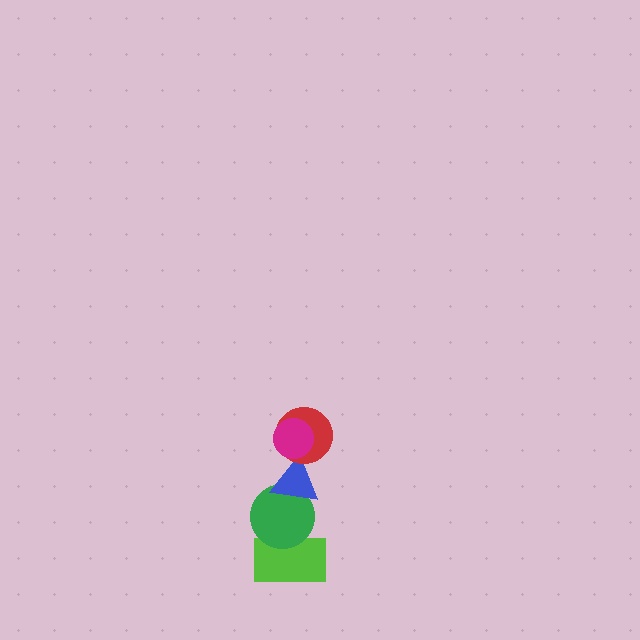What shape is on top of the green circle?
The blue triangle is on top of the green circle.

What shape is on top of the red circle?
The magenta circle is on top of the red circle.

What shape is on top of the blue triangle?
The red circle is on top of the blue triangle.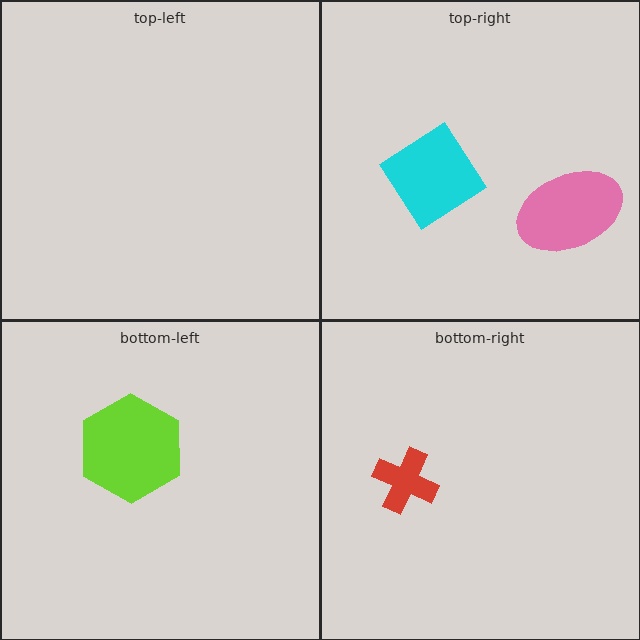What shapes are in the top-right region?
The pink ellipse, the cyan diamond.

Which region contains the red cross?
The bottom-right region.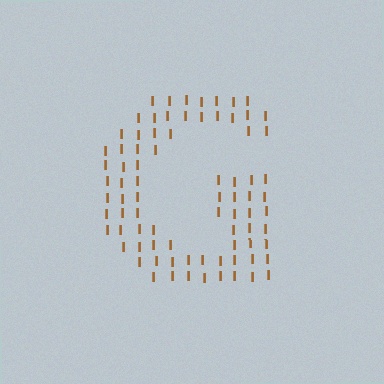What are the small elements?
The small elements are letter I's.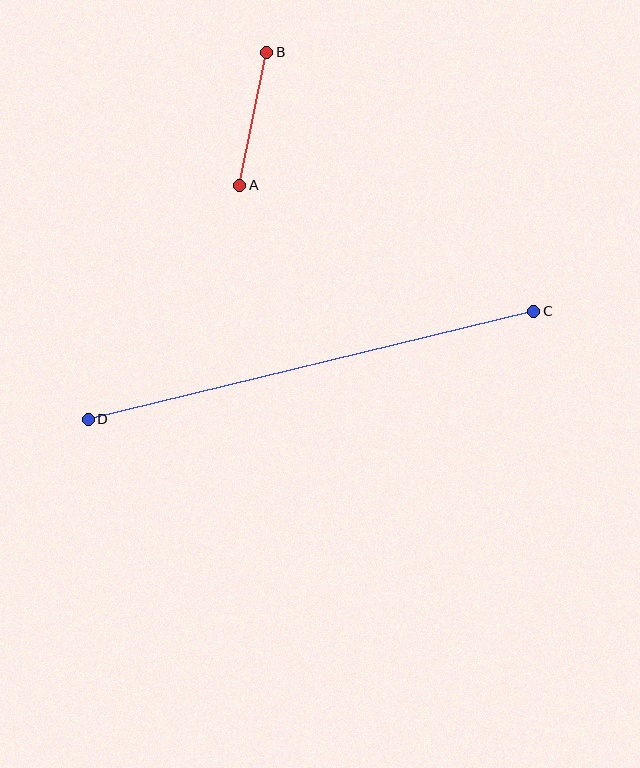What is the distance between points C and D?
The distance is approximately 458 pixels.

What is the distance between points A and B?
The distance is approximately 136 pixels.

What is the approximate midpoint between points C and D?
The midpoint is at approximately (311, 365) pixels.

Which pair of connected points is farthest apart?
Points C and D are farthest apart.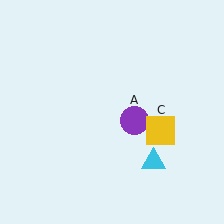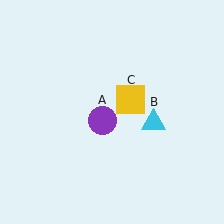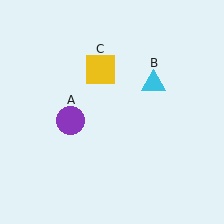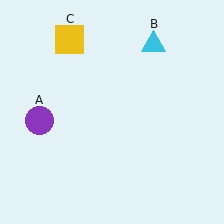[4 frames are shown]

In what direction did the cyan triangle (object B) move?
The cyan triangle (object B) moved up.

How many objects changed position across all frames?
3 objects changed position: purple circle (object A), cyan triangle (object B), yellow square (object C).